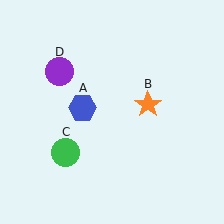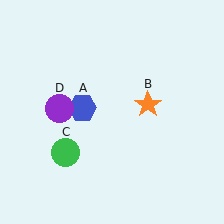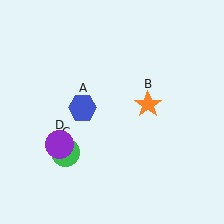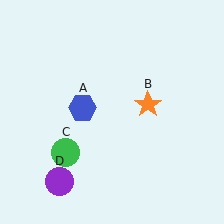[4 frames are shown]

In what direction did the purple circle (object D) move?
The purple circle (object D) moved down.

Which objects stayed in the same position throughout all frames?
Blue hexagon (object A) and orange star (object B) and green circle (object C) remained stationary.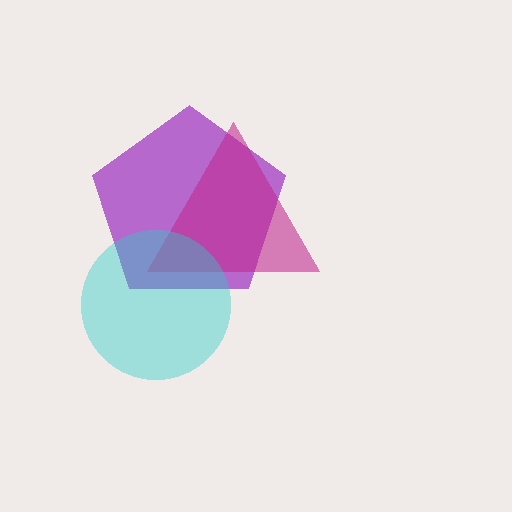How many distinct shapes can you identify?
There are 3 distinct shapes: a purple pentagon, a magenta triangle, a cyan circle.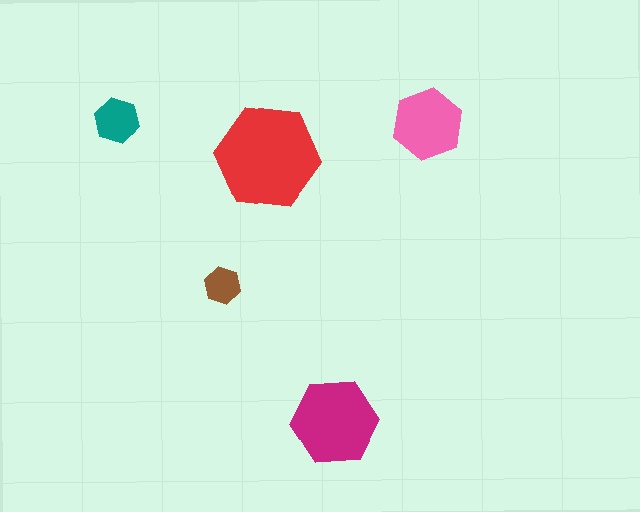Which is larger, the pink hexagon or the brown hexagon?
The pink one.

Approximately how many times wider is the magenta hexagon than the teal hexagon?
About 2 times wider.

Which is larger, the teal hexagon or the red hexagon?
The red one.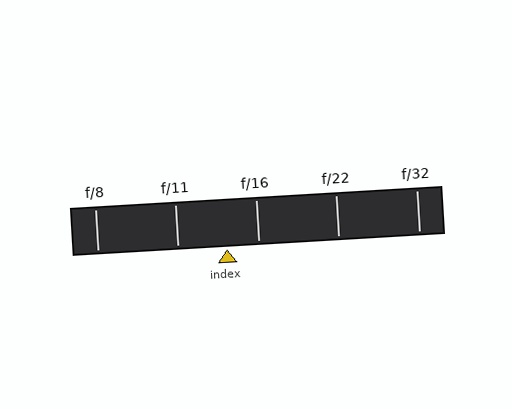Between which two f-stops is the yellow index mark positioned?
The index mark is between f/11 and f/16.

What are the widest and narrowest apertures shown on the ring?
The widest aperture shown is f/8 and the narrowest is f/32.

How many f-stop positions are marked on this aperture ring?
There are 5 f-stop positions marked.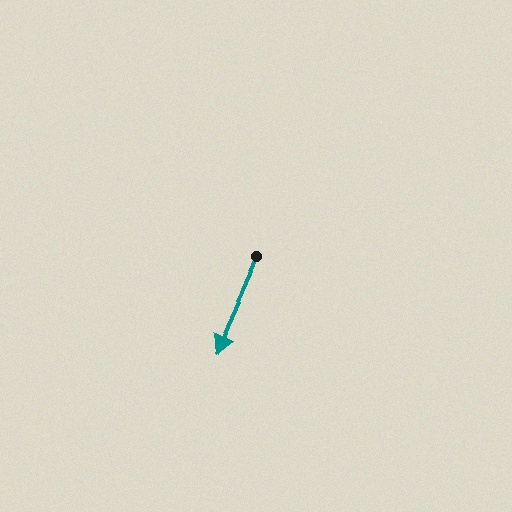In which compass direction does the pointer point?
Southwest.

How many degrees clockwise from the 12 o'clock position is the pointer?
Approximately 204 degrees.